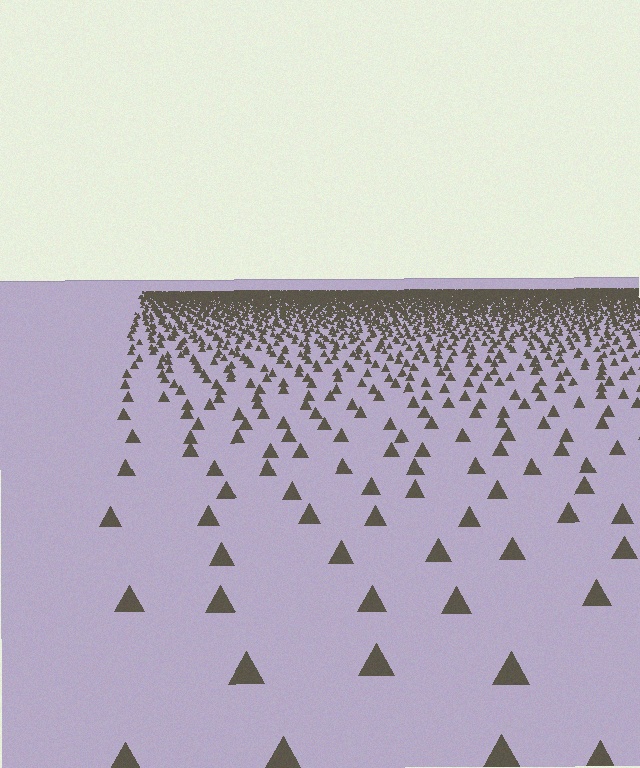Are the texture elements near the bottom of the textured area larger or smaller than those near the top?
Larger. Near the bottom, elements are closer to the viewer and appear at a bigger on-screen size.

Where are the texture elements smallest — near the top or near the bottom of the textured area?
Near the top.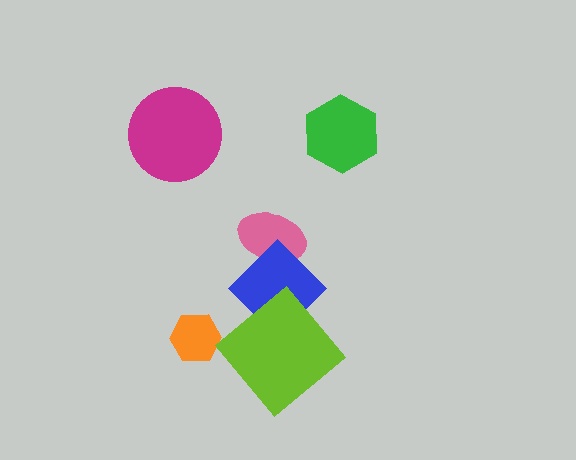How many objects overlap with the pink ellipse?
1 object overlaps with the pink ellipse.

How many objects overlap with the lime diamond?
1 object overlaps with the lime diamond.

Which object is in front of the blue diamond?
The lime diamond is in front of the blue diamond.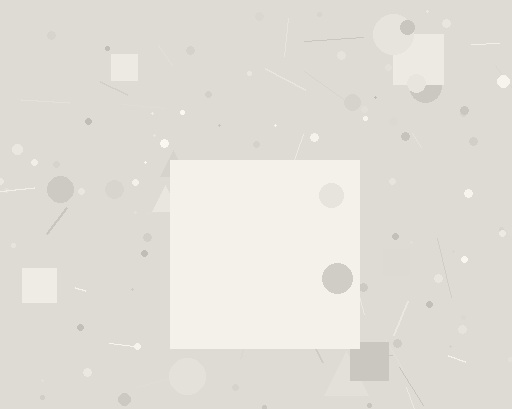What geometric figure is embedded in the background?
A square is embedded in the background.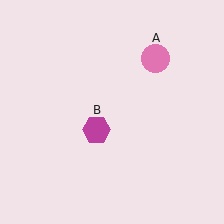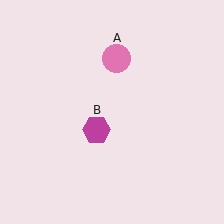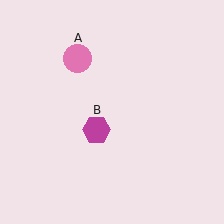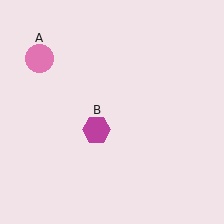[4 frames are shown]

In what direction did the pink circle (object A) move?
The pink circle (object A) moved left.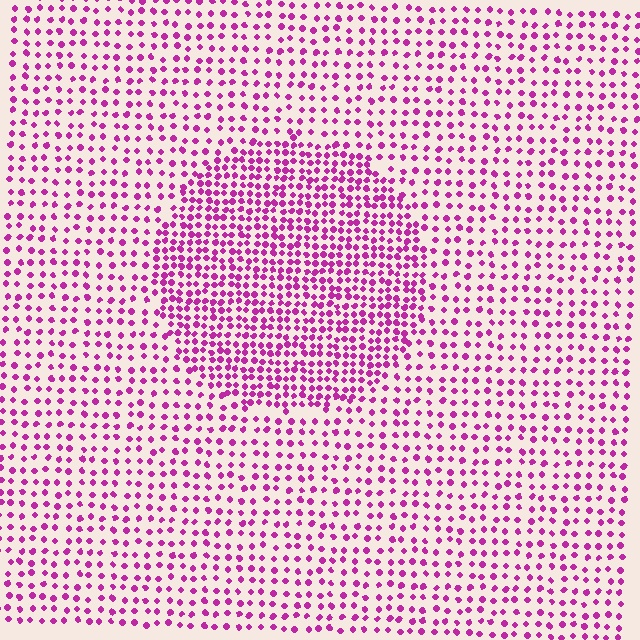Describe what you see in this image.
The image contains small magenta elements arranged at two different densities. A circle-shaped region is visible where the elements are more densely packed than the surrounding area.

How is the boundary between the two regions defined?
The boundary is defined by a change in element density (approximately 1.9x ratio). All elements are the same color, size, and shape.